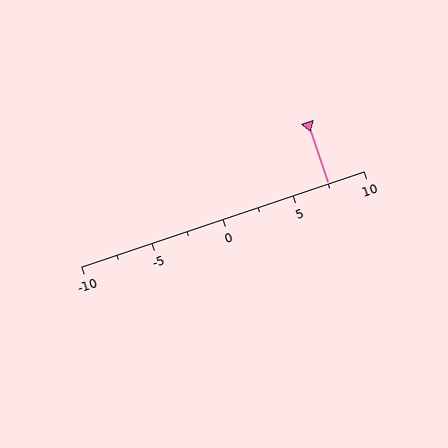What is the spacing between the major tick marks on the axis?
The major ticks are spaced 5 apart.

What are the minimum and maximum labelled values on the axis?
The axis runs from -10 to 10.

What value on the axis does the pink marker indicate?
The marker indicates approximately 7.5.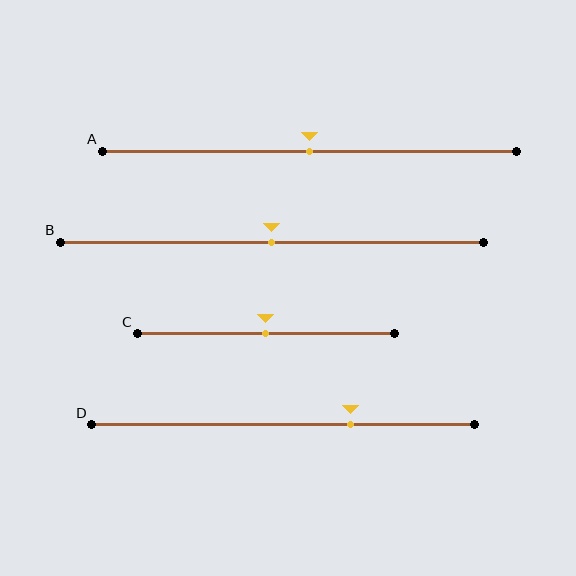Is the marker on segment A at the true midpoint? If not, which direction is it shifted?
Yes, the marker on segment A is at the true midpoint.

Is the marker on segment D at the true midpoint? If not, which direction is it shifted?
No, the marker on segment D is shifted to the right by about 18% of the segment length.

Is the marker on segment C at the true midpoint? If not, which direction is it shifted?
Yes, the marker on segment C is at the true midpoint.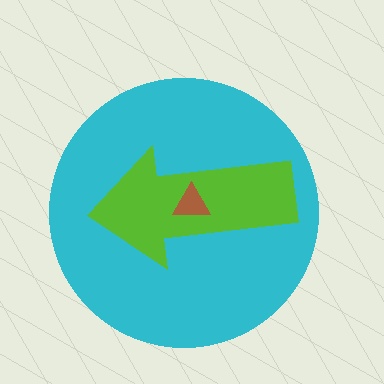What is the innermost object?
The brown triangle.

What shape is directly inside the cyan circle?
The lime arrow.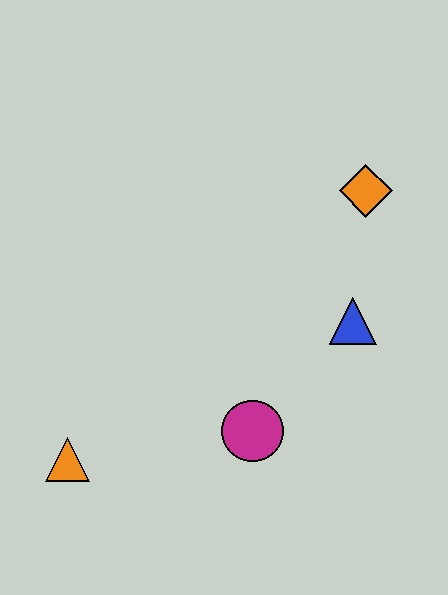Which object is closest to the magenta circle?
The blue triangle is closest to the magenta circle.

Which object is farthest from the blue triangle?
The orange triangle is farthest from the blue triangle.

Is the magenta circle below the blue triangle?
Yes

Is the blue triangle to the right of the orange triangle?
Yes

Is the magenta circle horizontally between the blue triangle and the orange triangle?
Yes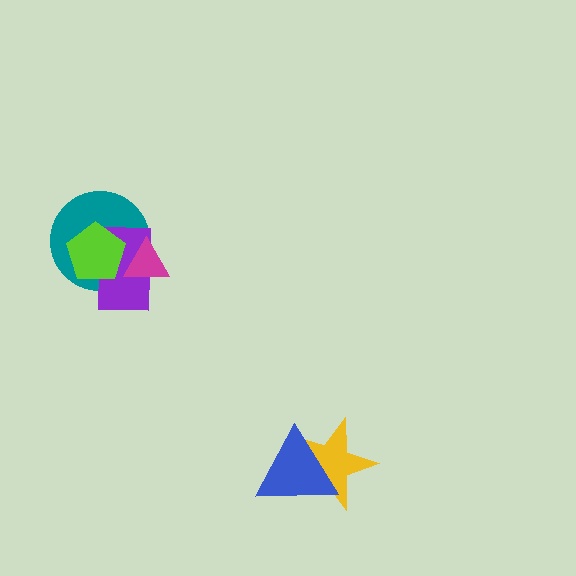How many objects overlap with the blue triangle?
1 object overlaps with the blue triangle.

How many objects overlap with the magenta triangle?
2 objects overlap with the magenta triangle.